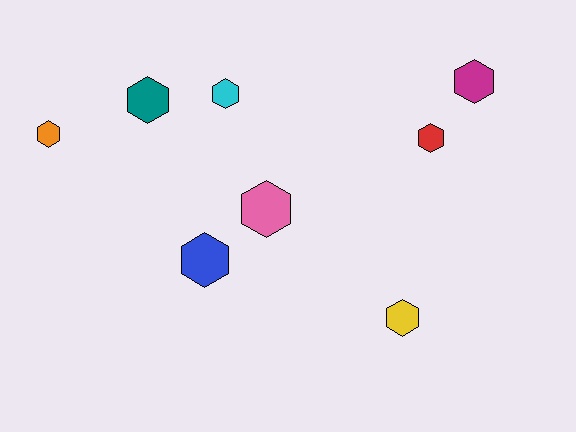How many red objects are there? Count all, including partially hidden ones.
There is 1 red object.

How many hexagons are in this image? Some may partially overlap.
There are 8 hexagons.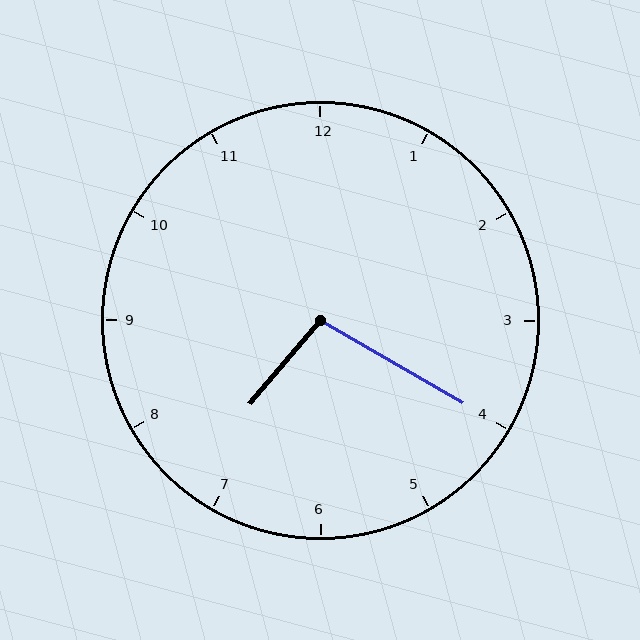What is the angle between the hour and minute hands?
Approximately 100 degrees.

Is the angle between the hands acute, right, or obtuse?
It is obtuse.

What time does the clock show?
7:20.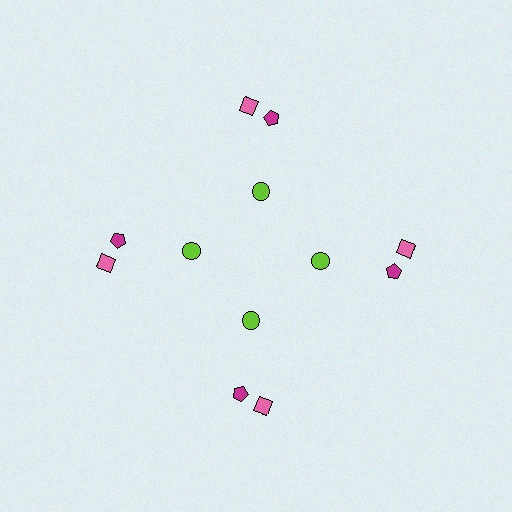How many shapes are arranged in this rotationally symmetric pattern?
There are 12 shapes, arranged in 4 groups of 3.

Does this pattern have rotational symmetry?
Yes, this pattern has 4-fold rotational symmetry. It looks the same after rotating 90 degrees around the center.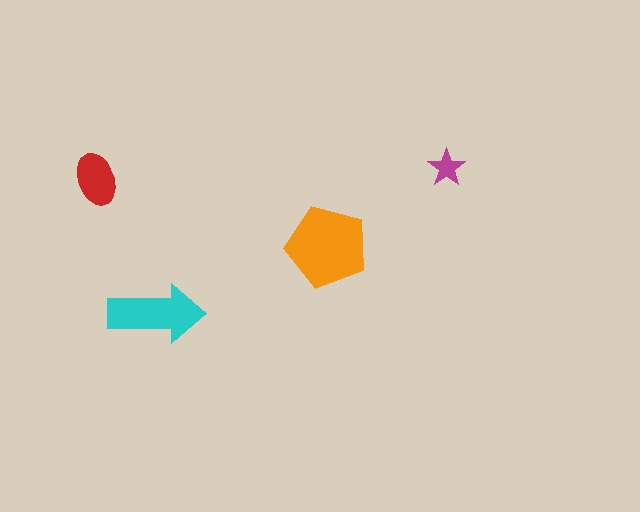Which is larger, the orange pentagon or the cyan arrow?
The orange pentagon.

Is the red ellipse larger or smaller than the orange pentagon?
Smaller.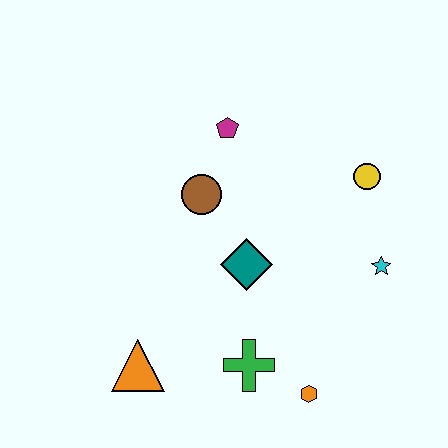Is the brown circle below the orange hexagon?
No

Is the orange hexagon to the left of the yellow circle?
Yes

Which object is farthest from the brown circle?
The orange hexagon is farthest from the brown circle.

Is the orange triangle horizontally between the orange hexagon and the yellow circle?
No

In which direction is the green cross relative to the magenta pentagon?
The green cross is below the magenta pentagon.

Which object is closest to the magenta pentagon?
The brown circle is closest to the magenta pentagon.